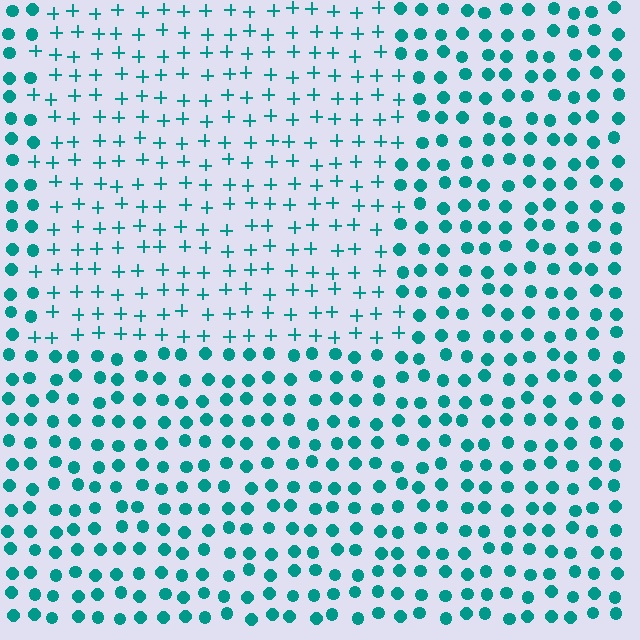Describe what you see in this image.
The image is filled with small teal elements arranged in a uniform grid. A rectangle-shaped region contains plus signs, while the surrounding area contains circles. The boundary is defined purely by the change in element shape.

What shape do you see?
I see a rectangle.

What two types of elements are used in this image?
The image uses plus signs inside the rectangle region and circles outside it.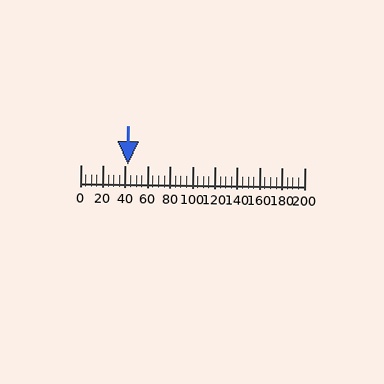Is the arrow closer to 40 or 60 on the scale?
The arrow is closer to 40.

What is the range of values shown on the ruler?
The ruler shows values from 0 to 200.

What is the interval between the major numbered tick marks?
The major tick marks are spaced 20 units apart.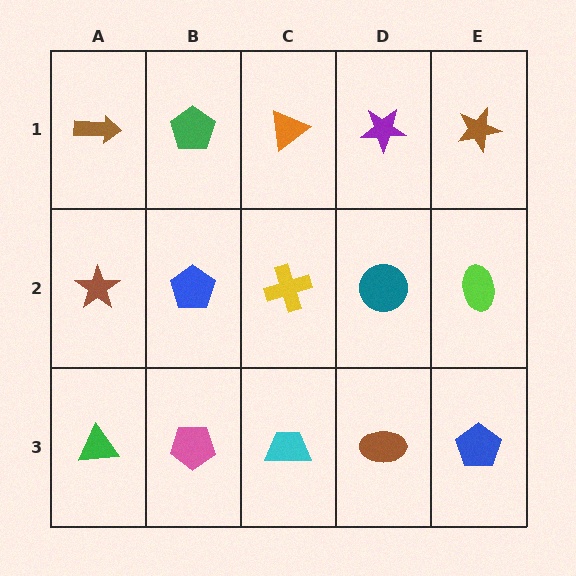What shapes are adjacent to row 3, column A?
A brown star (row 2, column A), a pink pentagon (row 3, column B).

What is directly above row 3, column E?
A lime ellipse.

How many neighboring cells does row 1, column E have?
2.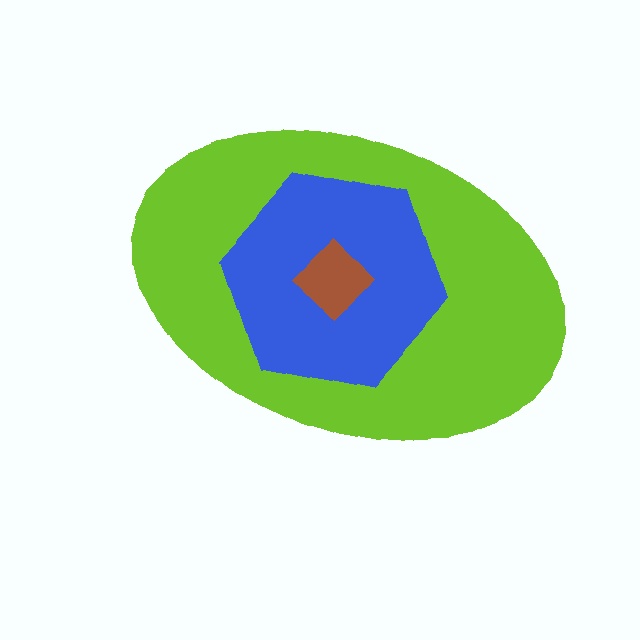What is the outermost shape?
The lime ellipse.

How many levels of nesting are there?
3.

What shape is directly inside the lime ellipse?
The blue hexagon.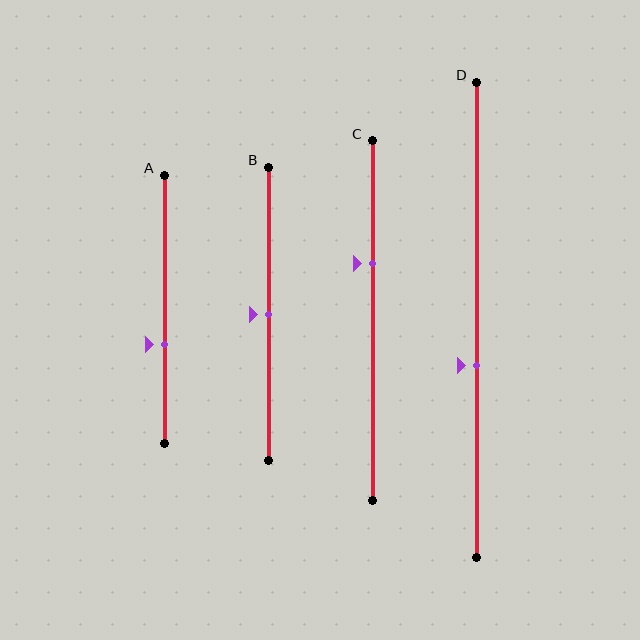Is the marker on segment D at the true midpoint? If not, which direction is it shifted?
No, the marker on segment D is shifted downward by about 10% of the segment length.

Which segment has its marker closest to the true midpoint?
Segment B has its marker closest to the true midpoint.